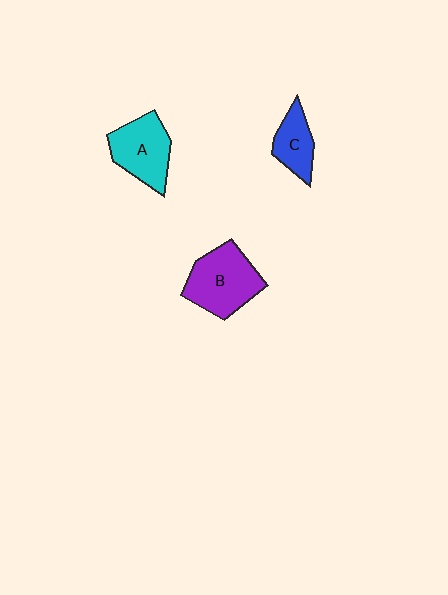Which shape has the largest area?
Shape B (purple).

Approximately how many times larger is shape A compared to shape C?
Approximately 1.5 times.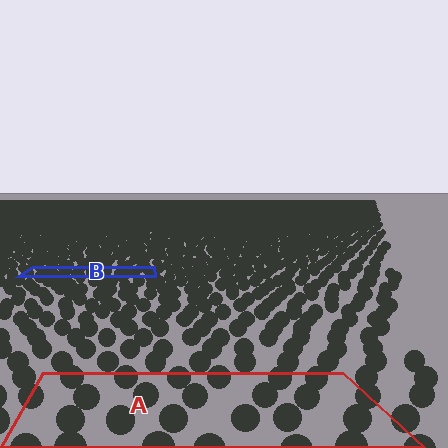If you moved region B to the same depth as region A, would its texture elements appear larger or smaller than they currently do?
They would appear larger. At a closer depth, the same texture elements are projected at a bigger on-screen size.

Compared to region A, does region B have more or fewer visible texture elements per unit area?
Region B has more texture elements per unit area — they are packed more densely because it is farther away.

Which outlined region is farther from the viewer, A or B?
Region B is farther from the viewer — the texture elements inside it appear smaller and more densely packed.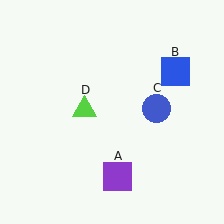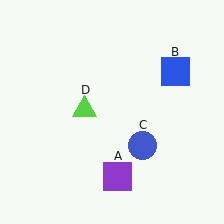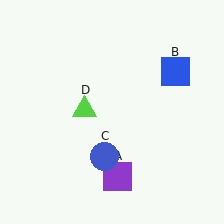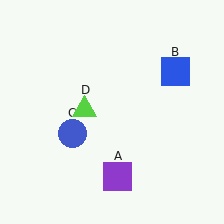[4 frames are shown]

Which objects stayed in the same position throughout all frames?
Purple square (object A) and blue square (object B) and lime triangle (object D) remained stationary.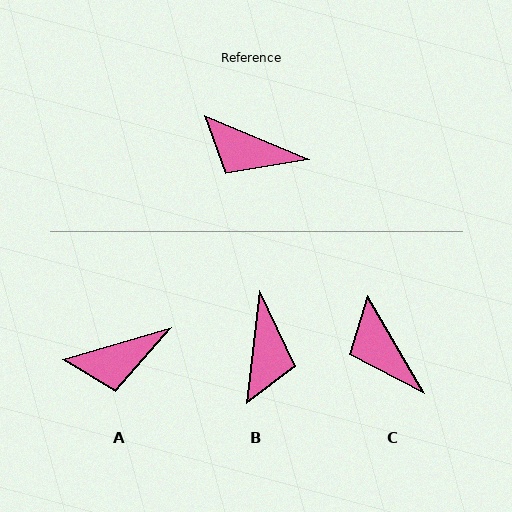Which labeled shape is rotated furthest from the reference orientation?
B, about 106 degrees away.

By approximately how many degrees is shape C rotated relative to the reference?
Approximately 37 degrees clockwise.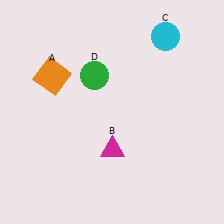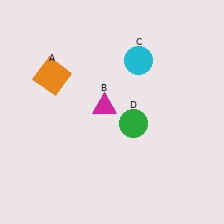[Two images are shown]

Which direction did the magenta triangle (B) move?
The magenta triangle (B) moved up.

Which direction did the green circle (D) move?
The green circle (D) moved down.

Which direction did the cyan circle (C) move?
The cyan circle (C) moved left.